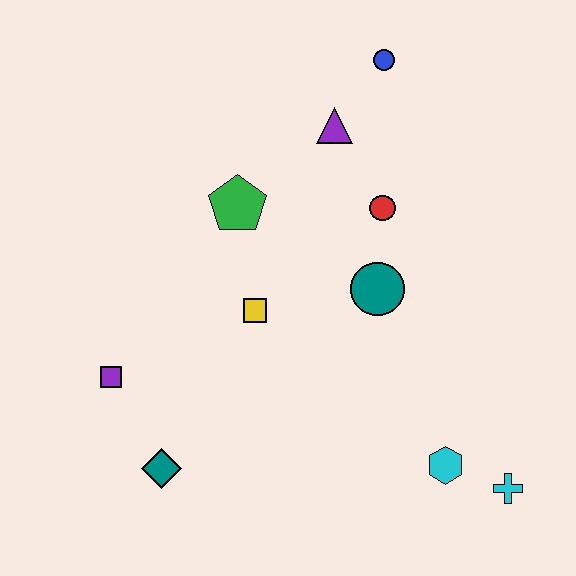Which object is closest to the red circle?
The teal circle is closest to the red circle.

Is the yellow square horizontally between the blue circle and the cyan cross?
No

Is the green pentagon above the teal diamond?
Yes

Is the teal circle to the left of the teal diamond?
No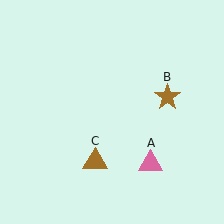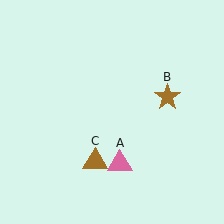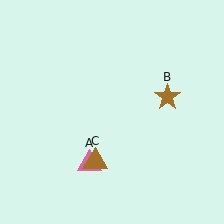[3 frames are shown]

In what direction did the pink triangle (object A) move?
The pink triangle (object A) moved left.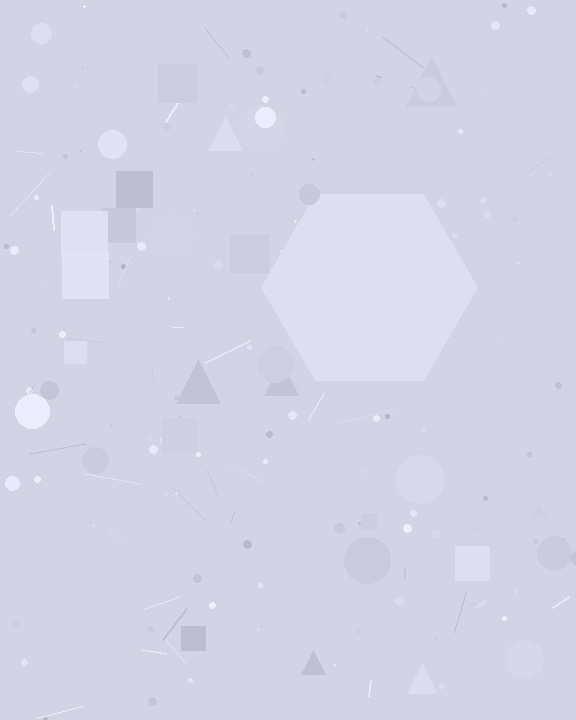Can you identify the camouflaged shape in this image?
The camouflaged shape is a hexagon.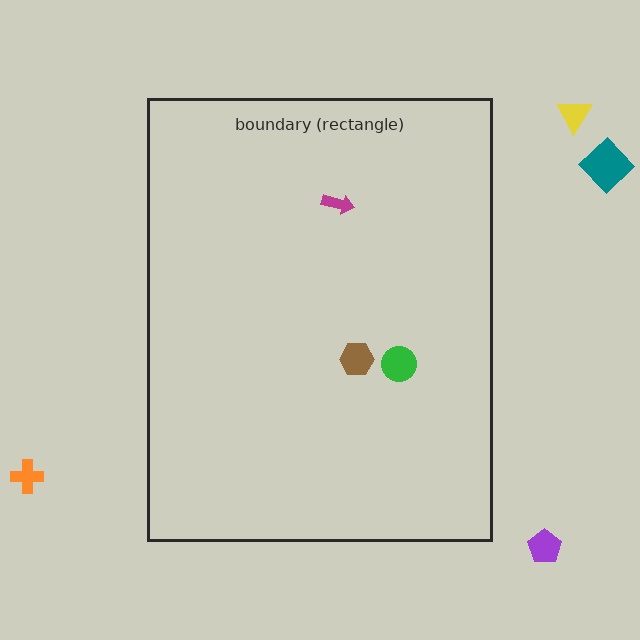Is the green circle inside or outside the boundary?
Inside.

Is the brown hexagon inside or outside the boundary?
Inside.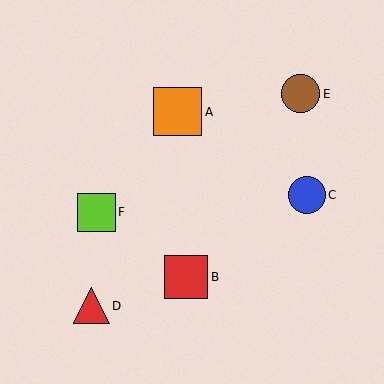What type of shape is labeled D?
Shape D is a red triangle.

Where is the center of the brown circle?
The center of the brown circle is at (301, 94).